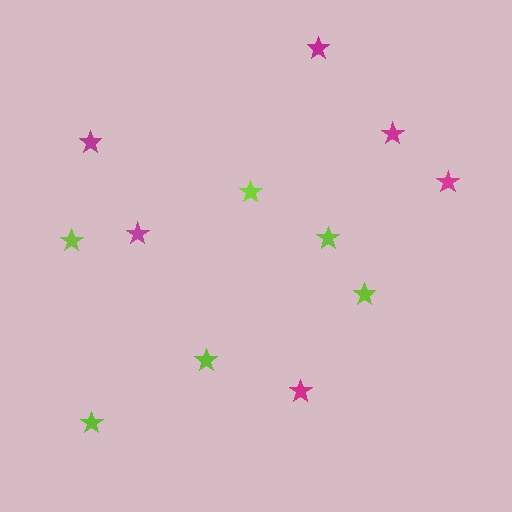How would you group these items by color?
There are 2 groups: one group of magenta stars (6) and one group of lime stars (6).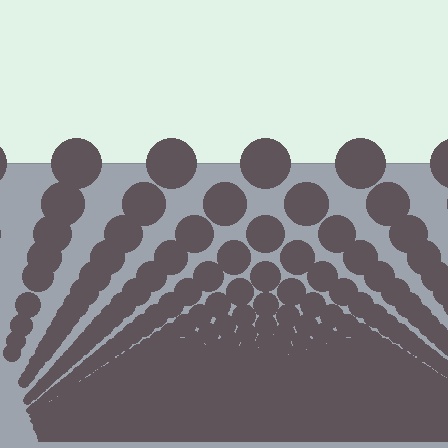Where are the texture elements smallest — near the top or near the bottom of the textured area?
Near the bottom.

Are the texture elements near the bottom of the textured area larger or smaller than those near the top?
Smaller. The gradient is inverted — elements near the bottom are smaller and denser.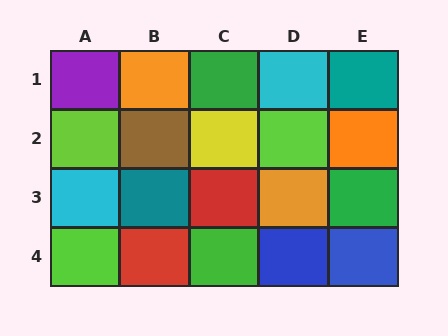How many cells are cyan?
2 cells are cyan.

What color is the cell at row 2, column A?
Lime.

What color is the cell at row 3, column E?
Green.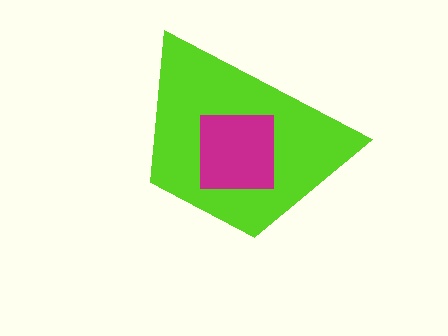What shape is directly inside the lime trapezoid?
The magenta square.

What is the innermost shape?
The magenta square.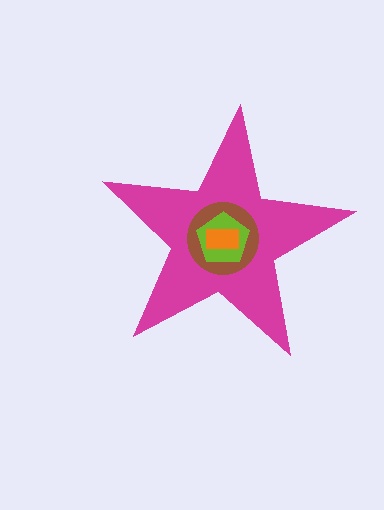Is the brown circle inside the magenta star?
Yes.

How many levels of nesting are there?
4.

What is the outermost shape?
The magenta star.